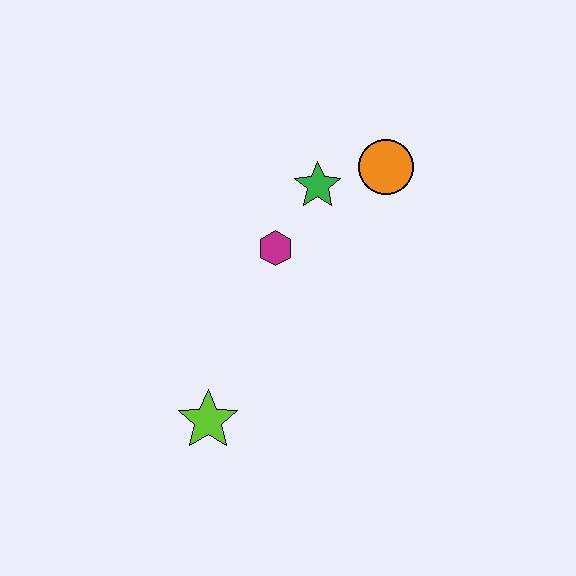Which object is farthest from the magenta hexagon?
The lime star is farthest from the magenta hexagon.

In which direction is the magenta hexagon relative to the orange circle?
The magenta hexagon is to the left of the orange circle.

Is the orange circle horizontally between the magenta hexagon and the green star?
No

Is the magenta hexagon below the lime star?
No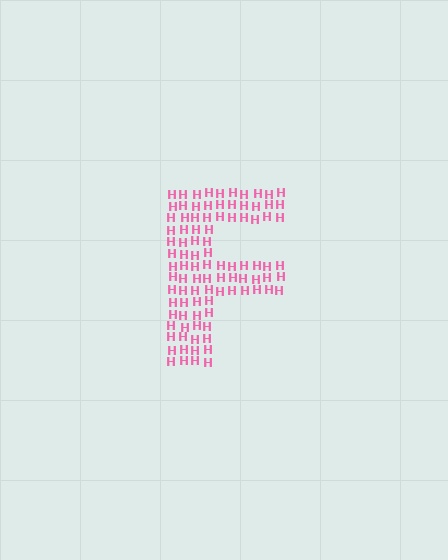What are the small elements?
The small elements are letter H's.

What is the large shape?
The large shape is the letter F.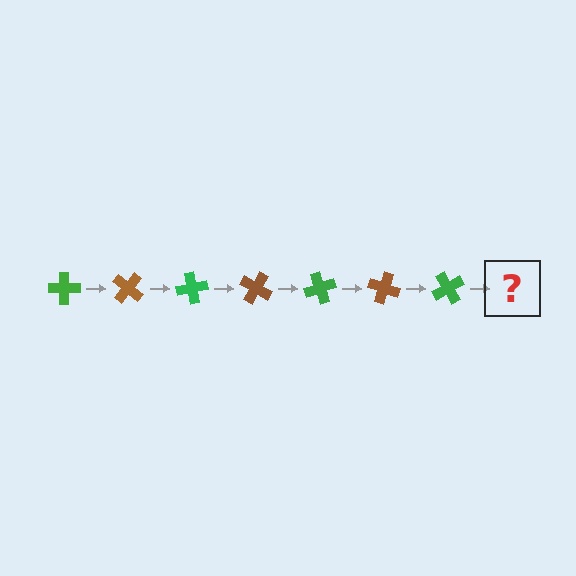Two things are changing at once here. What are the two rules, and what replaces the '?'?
The two rules are that it rotates 40 degrees each step and the color cycles through green and brown. The '?' should be a brown cross, rotated 280 degrees from the start.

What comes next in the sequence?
The next element should be a brown cross, rotated 280 degrees from the start.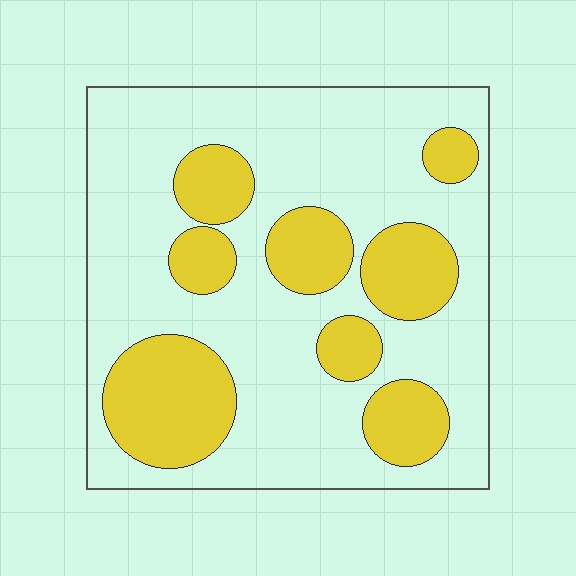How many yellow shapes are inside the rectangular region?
8.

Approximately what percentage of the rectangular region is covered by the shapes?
Approximately 30%.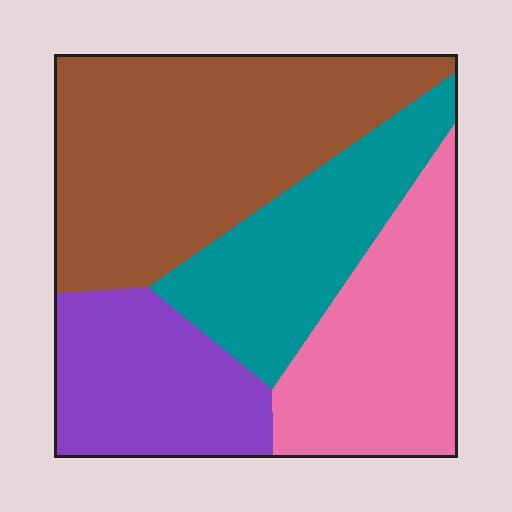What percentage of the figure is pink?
Pink covers about 25% of the figure.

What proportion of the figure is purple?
Purple covers roughly 20% of the figure.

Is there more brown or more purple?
Brown.